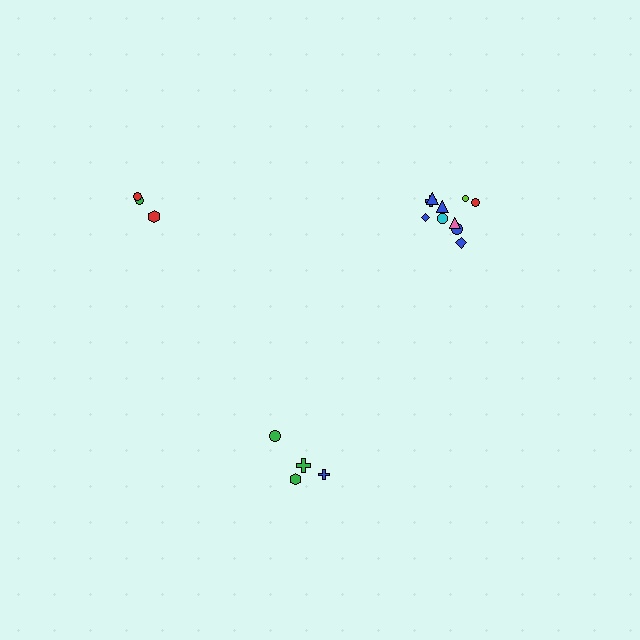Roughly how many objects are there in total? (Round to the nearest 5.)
Roughly 15 objects in total.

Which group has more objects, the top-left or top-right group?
The top-right group.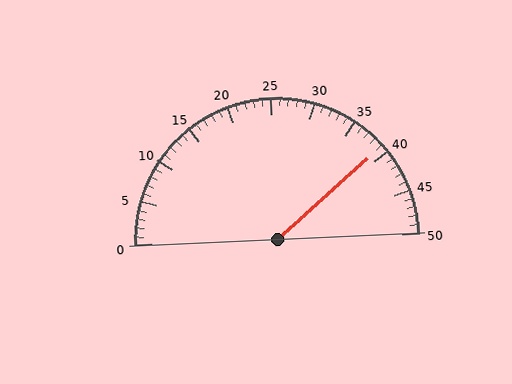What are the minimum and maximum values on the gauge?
The gauge ranges from 0 to 50.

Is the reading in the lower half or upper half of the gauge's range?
The reading is in the upper half of the range (0 to 50).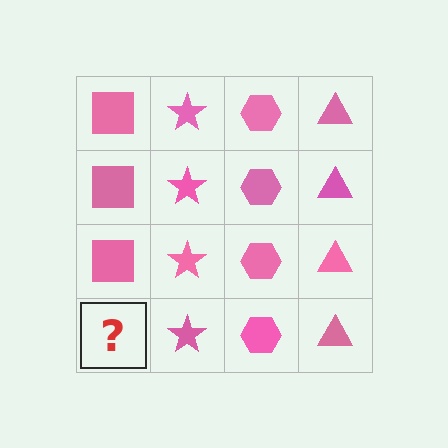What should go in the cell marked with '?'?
The missing cell should contain a pink square.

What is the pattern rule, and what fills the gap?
The rule is that each column has a consistent shape. The gap should be filled with a pink square.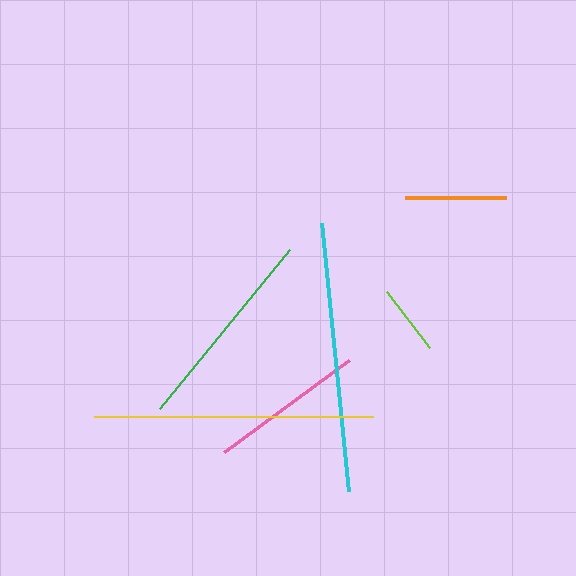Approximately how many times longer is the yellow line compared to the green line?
The yellow line is approximately 1.4 times the length of the green line.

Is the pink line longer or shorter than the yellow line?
The yellow line is longer than the pink line.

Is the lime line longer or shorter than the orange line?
The orange line is longer than the lime line.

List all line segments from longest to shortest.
From longest to shortest: yellow, cyan, green, pink, orange, lime.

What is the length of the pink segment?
The pink segment is approximately 155 pixels long.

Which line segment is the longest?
The yellow line is the longest at approximately 279 pixels.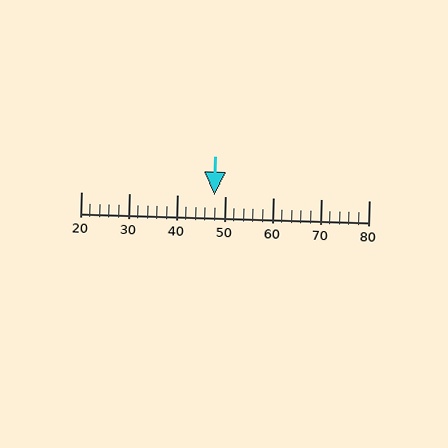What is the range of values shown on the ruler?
The ruler shows values from 20 to 80.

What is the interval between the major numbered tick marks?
The major tick marks are spaced 10 units apart.